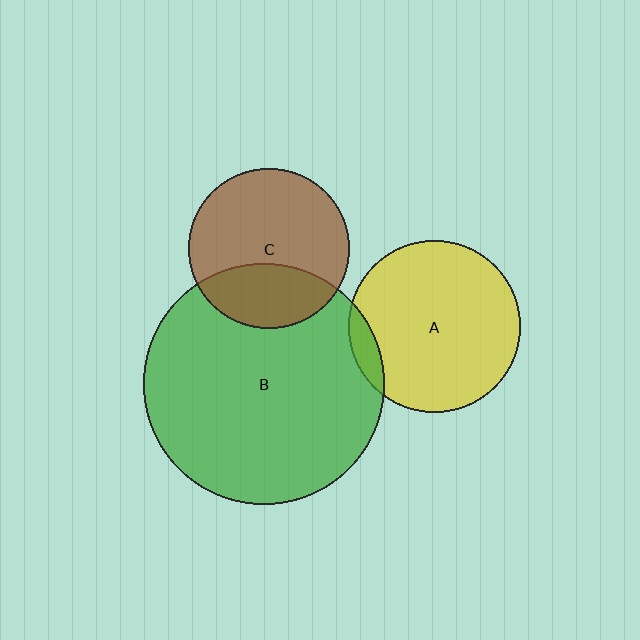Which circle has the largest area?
Circle B (green).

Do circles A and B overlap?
Yes.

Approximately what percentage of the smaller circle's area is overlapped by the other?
Approximately 10%.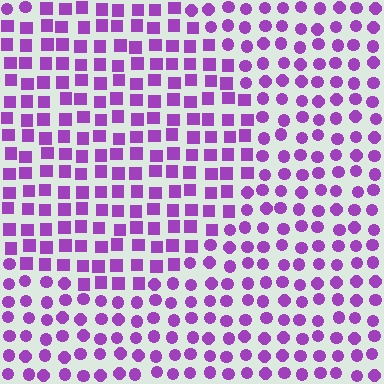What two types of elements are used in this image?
The image uses squares inside the circle region and circles outside it.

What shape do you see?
I see a circle.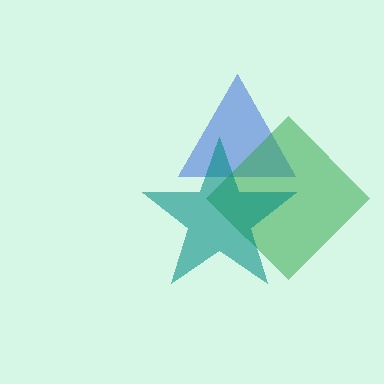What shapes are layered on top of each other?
The layered shapes are: a blue triangle, a green diamond, a teal star.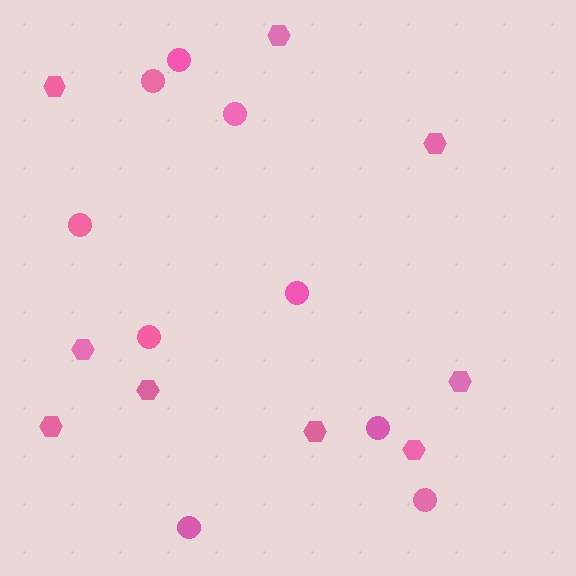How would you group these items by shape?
There are 2 groups: one group of hexagons (9) and one group of circles (9).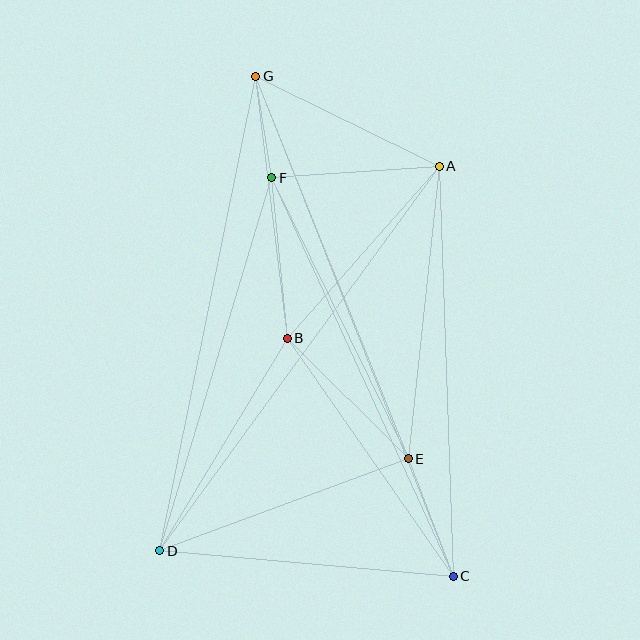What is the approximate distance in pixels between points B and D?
The distance between B and D is approximately 248 pixels.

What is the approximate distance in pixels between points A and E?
The distance between A and E is approximately 294 pixels.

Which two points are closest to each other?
Points F and G are closest to each other.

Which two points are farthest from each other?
Points C and G are farthest from each other.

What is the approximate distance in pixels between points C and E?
The distance between C and E is approximately 126 pixels.